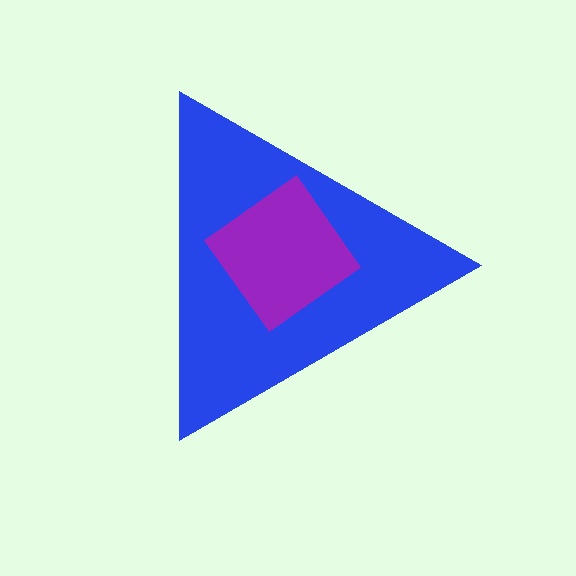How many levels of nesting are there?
2.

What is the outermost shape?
The blue triangle.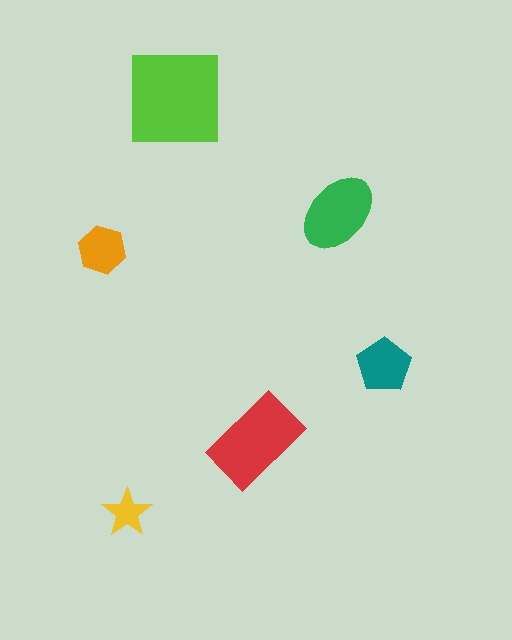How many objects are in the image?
There are 6 objects in the image.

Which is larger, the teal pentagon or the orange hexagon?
The teal pentagon.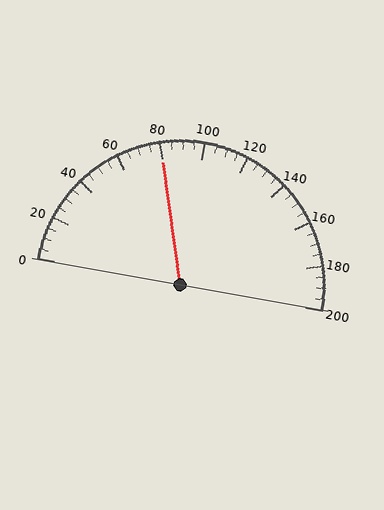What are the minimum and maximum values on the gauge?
The gauge ranges from 0 to 200.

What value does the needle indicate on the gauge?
The needle indicates approximately 80.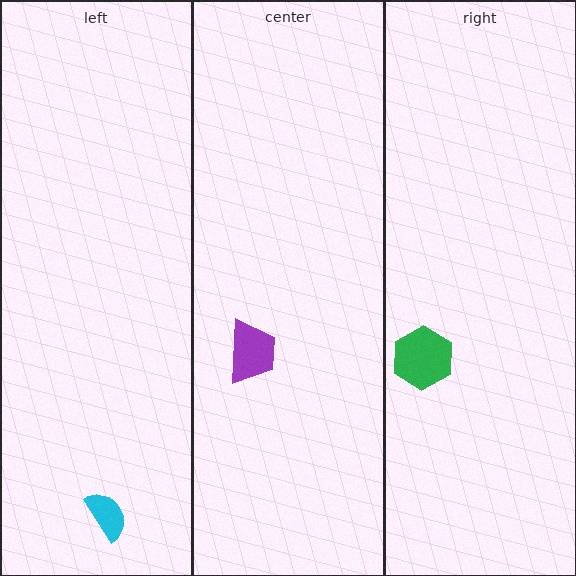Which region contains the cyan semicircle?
The left region.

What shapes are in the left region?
The cyan semicircle.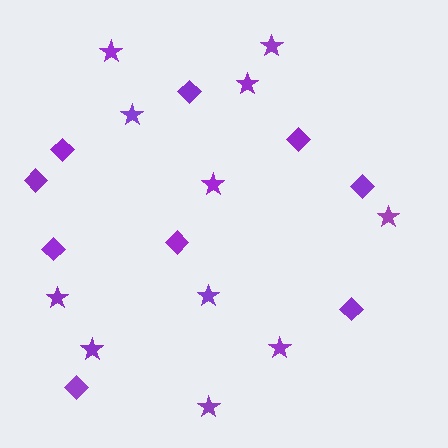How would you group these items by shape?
There are 2 groups: one group of diamonds (9) and one group of stars (11).